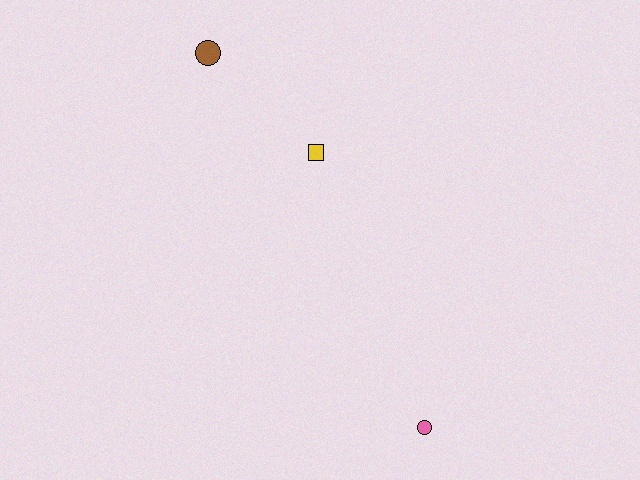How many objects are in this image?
There are 3 objects.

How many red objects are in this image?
There are no red objects.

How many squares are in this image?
There is 1 square.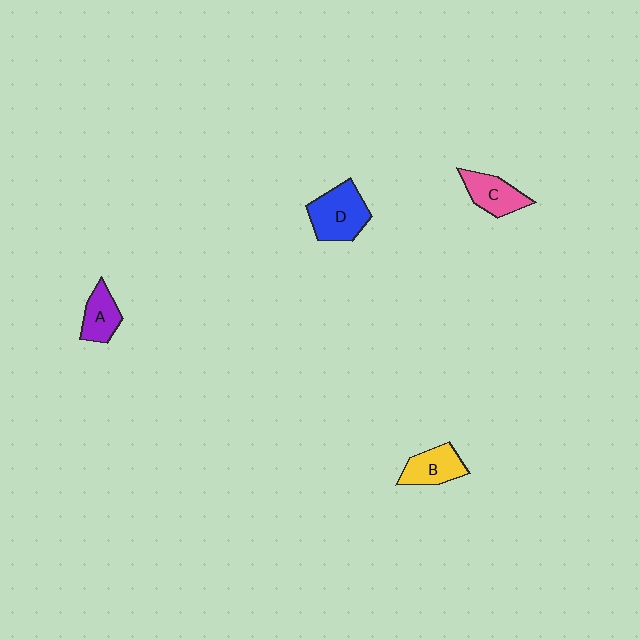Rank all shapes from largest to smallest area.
From largest to smallest: D (blue), C (pink), B (yellow), A (purple).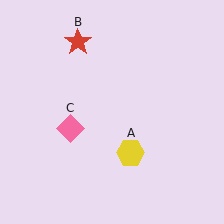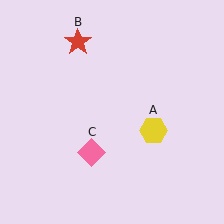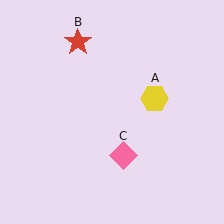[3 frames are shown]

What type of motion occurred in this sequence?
The yellow hexagon (object A), pink diamond (object C) rotated counterclockwise around the center of the scene.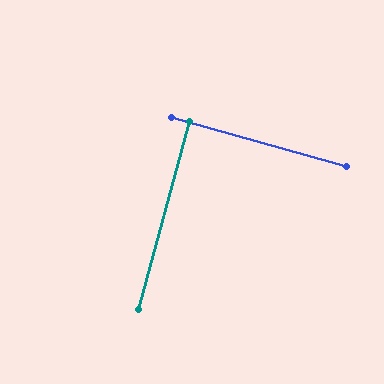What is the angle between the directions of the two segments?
Approximately 89 degrees.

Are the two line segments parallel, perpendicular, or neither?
Perpendicular — they meet at approximately 89°.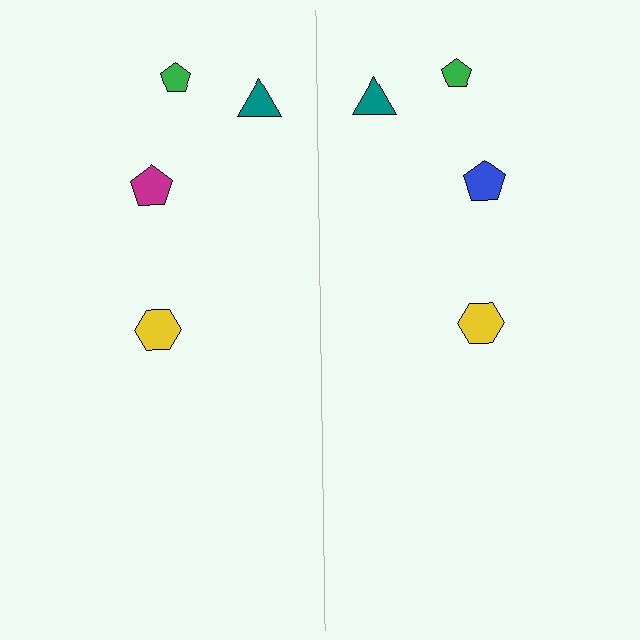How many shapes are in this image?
There are 8 shapes in this image.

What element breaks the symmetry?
The blue pentagon on the right side breaks the symmetry — its mirror counterpart is magenta.